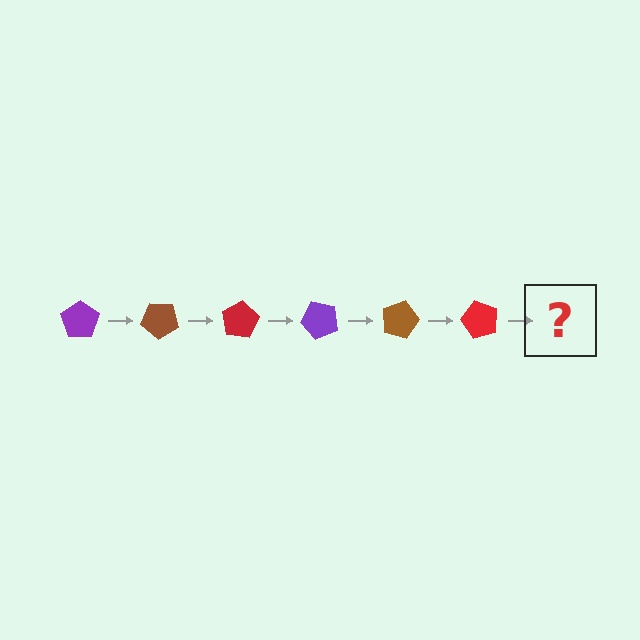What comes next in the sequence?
The next element should be a purple pentagon, rotated 240 degrees from the start.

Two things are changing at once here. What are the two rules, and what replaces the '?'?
The two rules are that it rotates 40 degrees each step and the color cycles through purple, brown, and red. The '?' should be a purple pentagon, rotated 240 degrees from the start.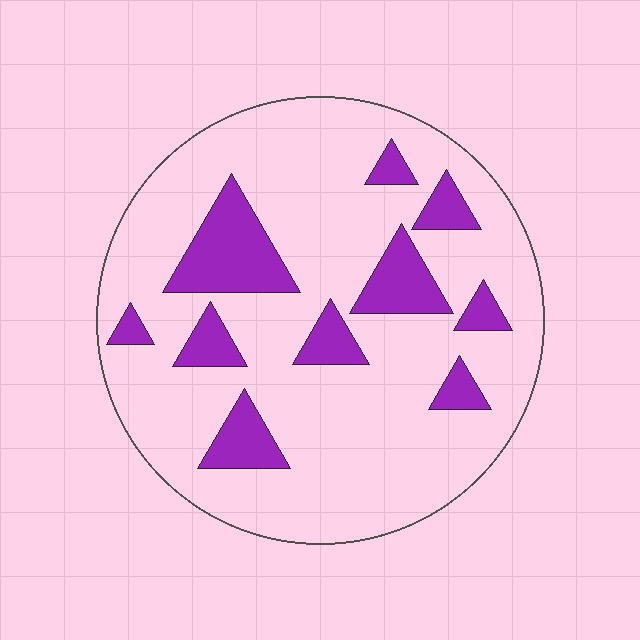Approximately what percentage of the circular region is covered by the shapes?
Approximately 20%.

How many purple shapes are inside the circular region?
10.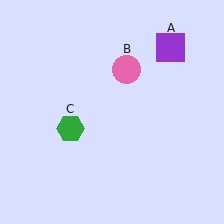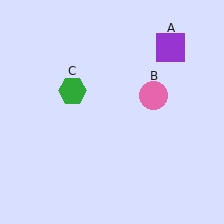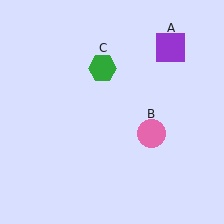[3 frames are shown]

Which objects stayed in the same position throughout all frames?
Purple square (object A) remained stationary.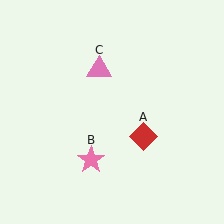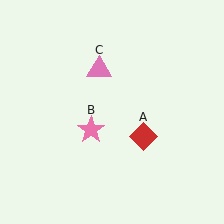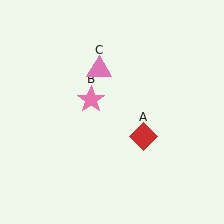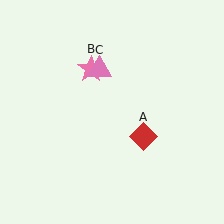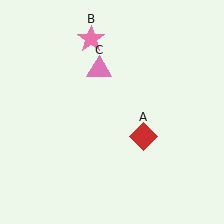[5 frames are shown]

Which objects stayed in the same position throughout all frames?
Red diamond (object A) and pink triangle (object C) remained stationary.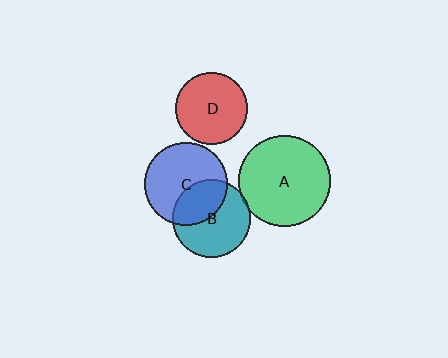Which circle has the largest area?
Circle A (green).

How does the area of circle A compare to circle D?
Approximately 1.6 times.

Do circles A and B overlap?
Yes.